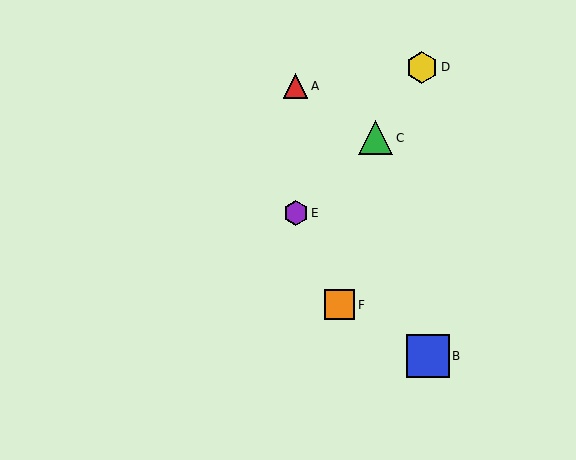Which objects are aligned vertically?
Objects A, E are aligned vertically.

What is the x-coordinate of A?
Object A is at x≈296.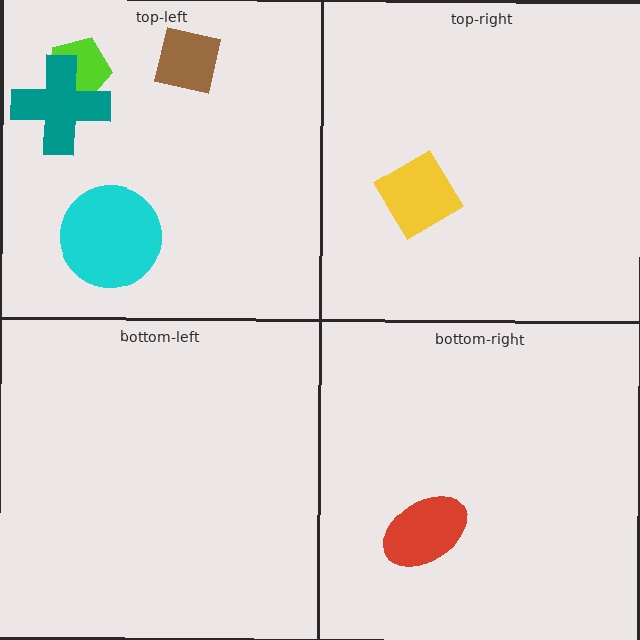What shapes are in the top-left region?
The brown square, the lime pentagon, the cyan circle, the teal cross.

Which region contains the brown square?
The top-left region.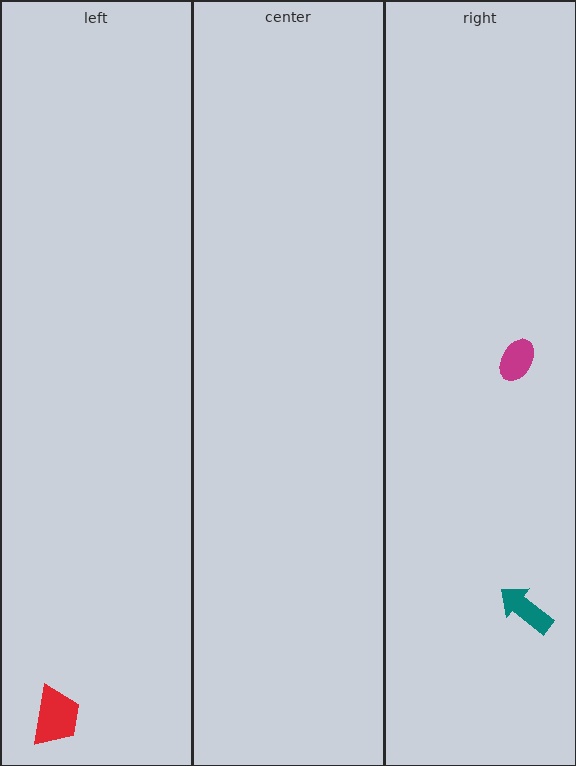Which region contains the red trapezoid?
The left region.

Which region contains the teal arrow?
The right region.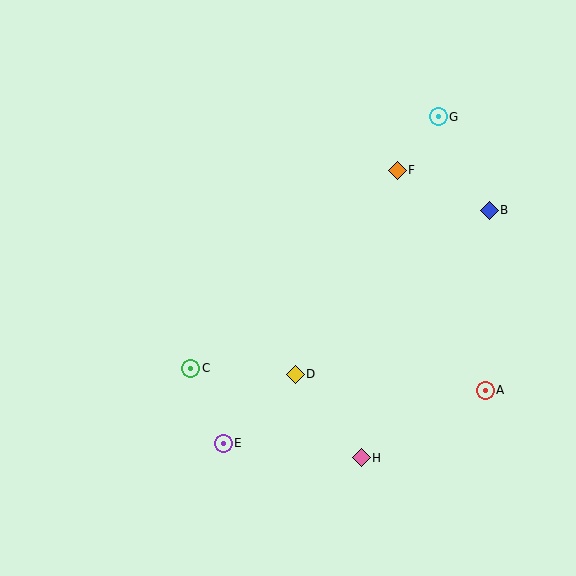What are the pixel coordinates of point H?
Point H is at (361, 458).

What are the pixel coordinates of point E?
Point E is at (223, 443).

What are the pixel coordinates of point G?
Point G is at (438, 117).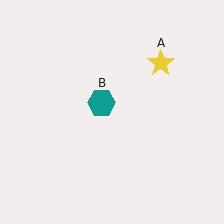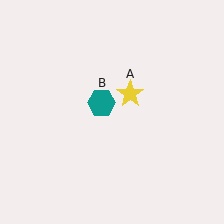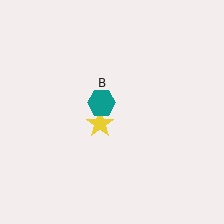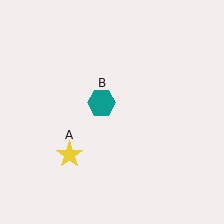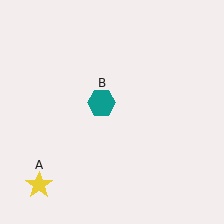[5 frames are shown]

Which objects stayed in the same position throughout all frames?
Teal hexagon (object B) remained stationary.